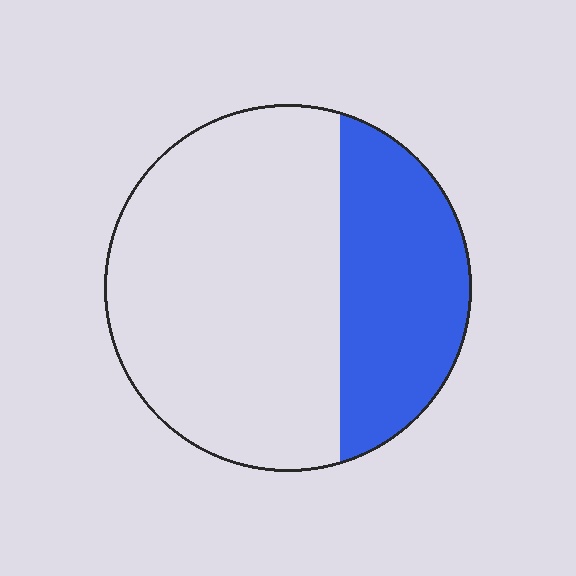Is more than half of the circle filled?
No.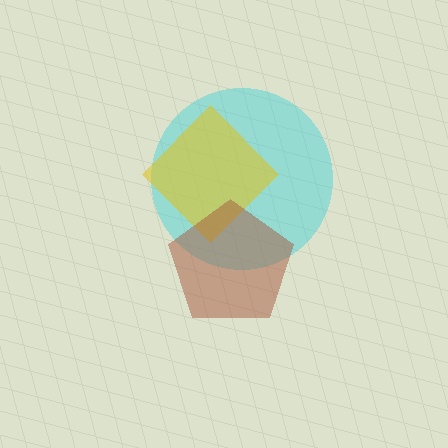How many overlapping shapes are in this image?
There are 3 overlapping shapes in the image.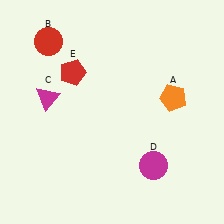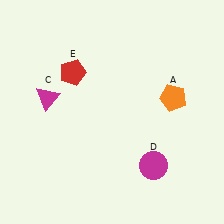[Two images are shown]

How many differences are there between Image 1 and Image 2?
There is 1 difference between the two images.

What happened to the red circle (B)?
The red circle (B) was removed in Image 2. It was in the top-left area of Image 1.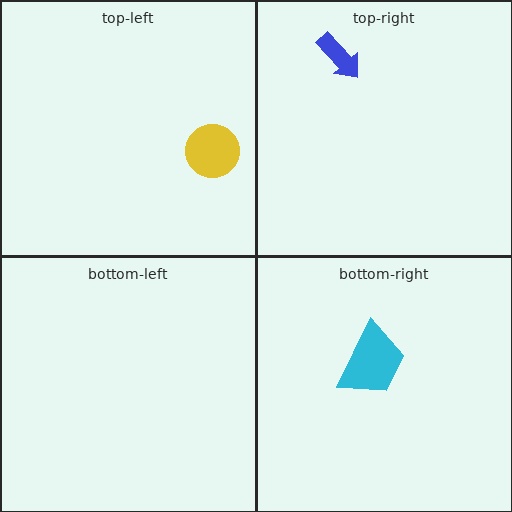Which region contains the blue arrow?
The top-right region.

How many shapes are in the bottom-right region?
1.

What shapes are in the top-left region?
The yellow circle.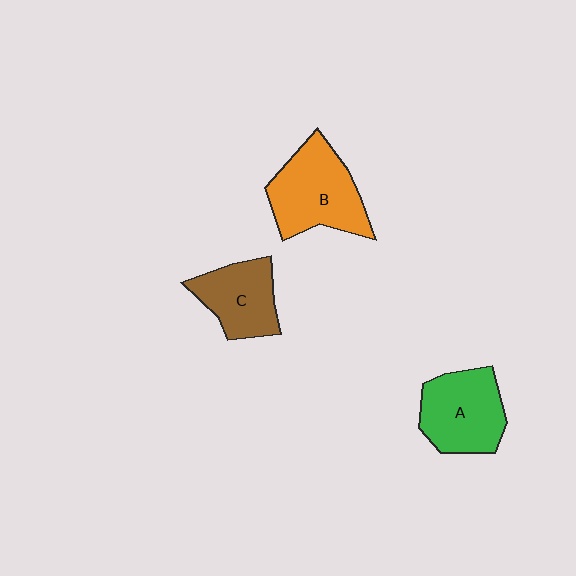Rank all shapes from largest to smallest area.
From largest to smallest: B (orange), A (green), C (brown).